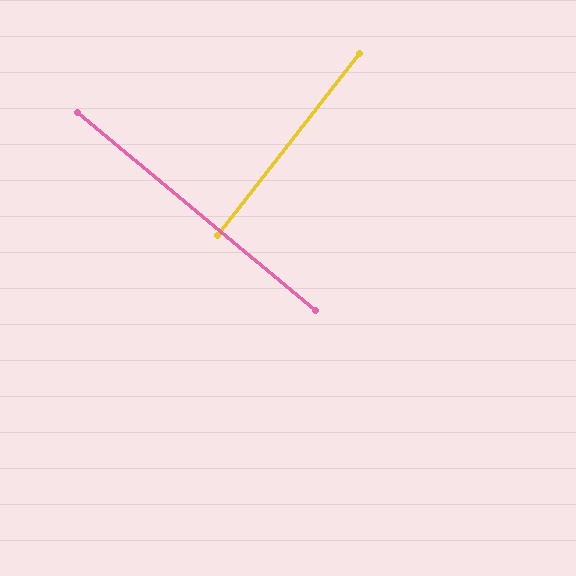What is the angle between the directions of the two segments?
Approximately 88 degrees.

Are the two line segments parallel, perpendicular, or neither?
Perpendicular — they meet at approximately 88°.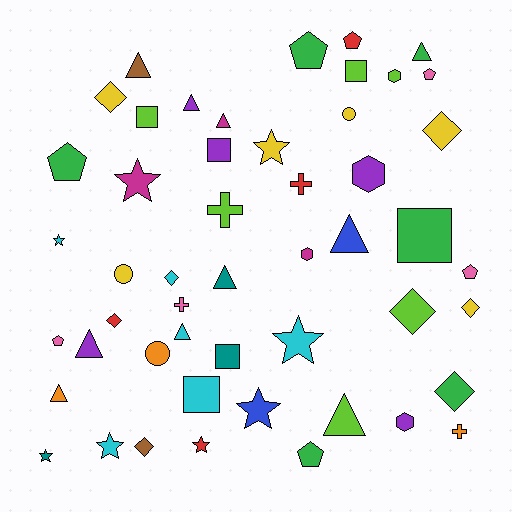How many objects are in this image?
There are 50 objects.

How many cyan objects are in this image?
There are 6 cyan objects.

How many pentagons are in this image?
There are 7 pentagons.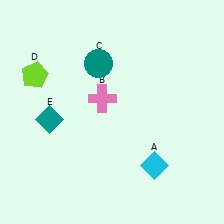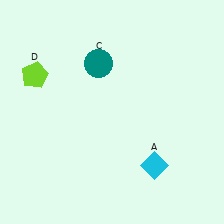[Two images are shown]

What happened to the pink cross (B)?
The pink cross (B) was removed in Image 2. It was in the top-left area of Image 1.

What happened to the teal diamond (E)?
The teal diamond (E) was removed in Image 2. It was in the bottom-left area of Image 1.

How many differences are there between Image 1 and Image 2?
There are 2 differences between the two images.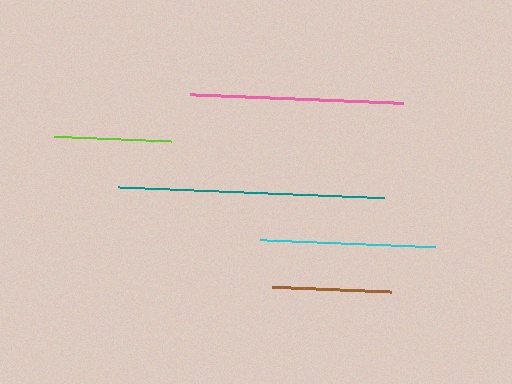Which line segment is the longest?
The teal line is the longest at approximately 266 pixels.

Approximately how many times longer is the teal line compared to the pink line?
The teal line is approximately 1.3 times the length of the pink line.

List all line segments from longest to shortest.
From longest to shortest: teal, pink, cyan, brown, lime.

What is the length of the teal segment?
The teal segment is approximately 266 pixels long.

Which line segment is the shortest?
The lime line is the shortest at approximately 117 pixels.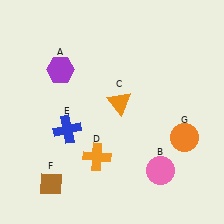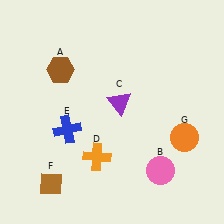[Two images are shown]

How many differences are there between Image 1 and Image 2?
There are 2 differences between the two images.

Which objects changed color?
A changed from purple to brown. C changed from orange to purple.